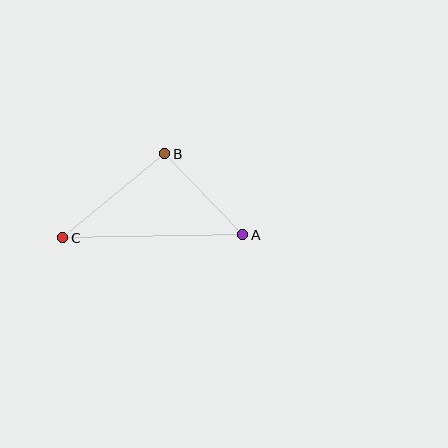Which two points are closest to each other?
Points A and B are closest to each other.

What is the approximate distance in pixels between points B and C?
The distance between B and C is approximately 132 pixels.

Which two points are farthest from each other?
Points A and C are farthest from each other.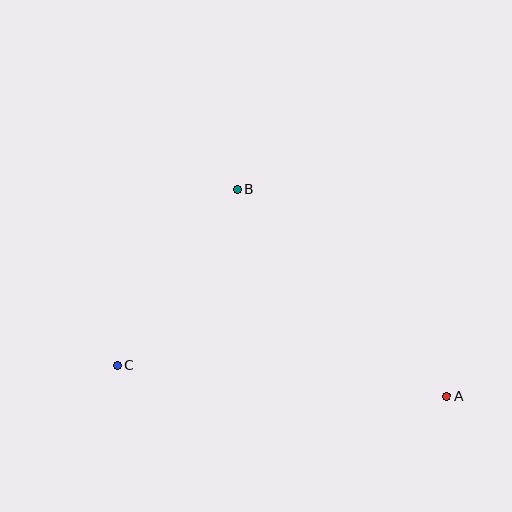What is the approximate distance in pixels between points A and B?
The distance between A and B is approximately 294 pixels.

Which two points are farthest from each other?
Points A and C are farthest from each other.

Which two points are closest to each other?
Points B and C are closest to each other.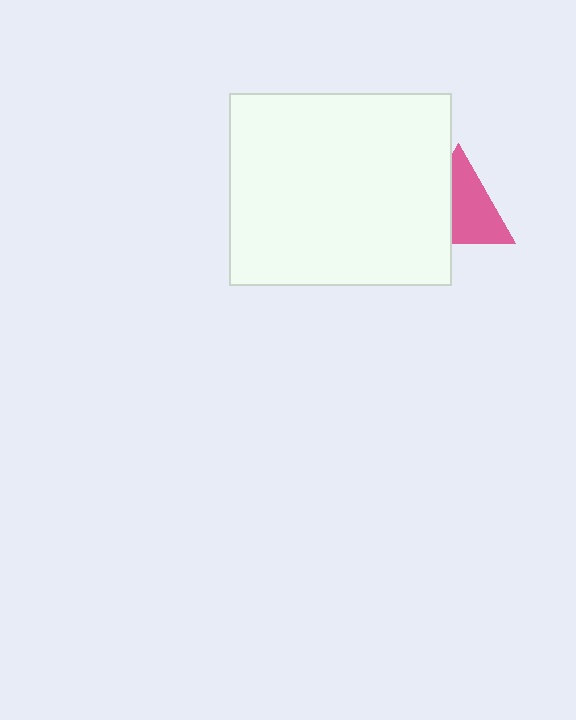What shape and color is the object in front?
The object in front is a white rectangle.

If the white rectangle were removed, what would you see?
You would see the complete pink triangle.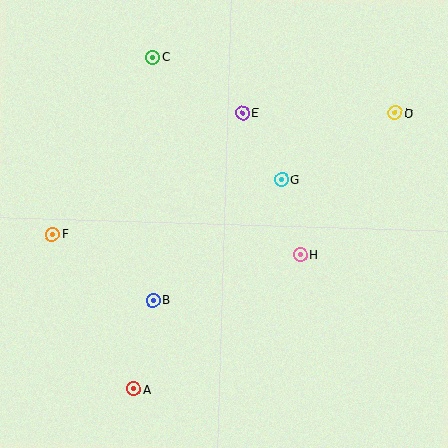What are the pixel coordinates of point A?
Point A is at (133, 389).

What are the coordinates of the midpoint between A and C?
The midpoint between A and C is at (143, 223).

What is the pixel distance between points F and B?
The distance between F and B is 121 pixels.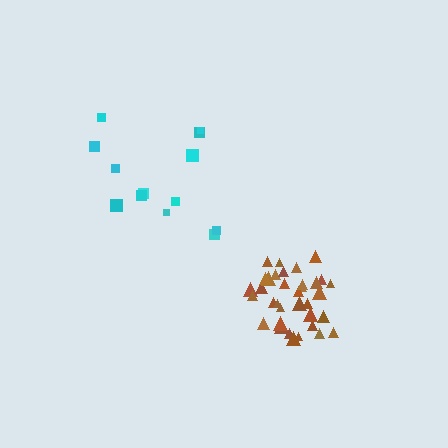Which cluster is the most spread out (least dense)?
Cyan.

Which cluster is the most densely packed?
Brown.